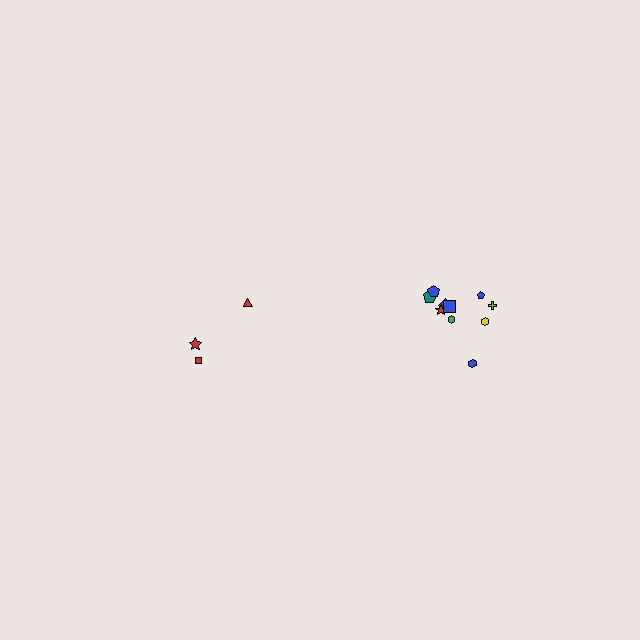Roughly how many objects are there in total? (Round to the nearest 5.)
Roughly 15 objects in total.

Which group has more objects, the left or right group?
The right group.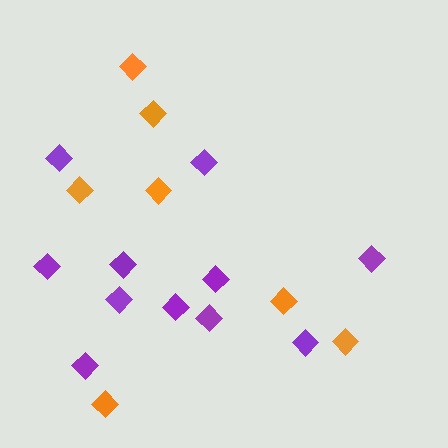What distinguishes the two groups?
There are 2 groups: one group of purple diamonds (11) and one group of orange diamonds (7).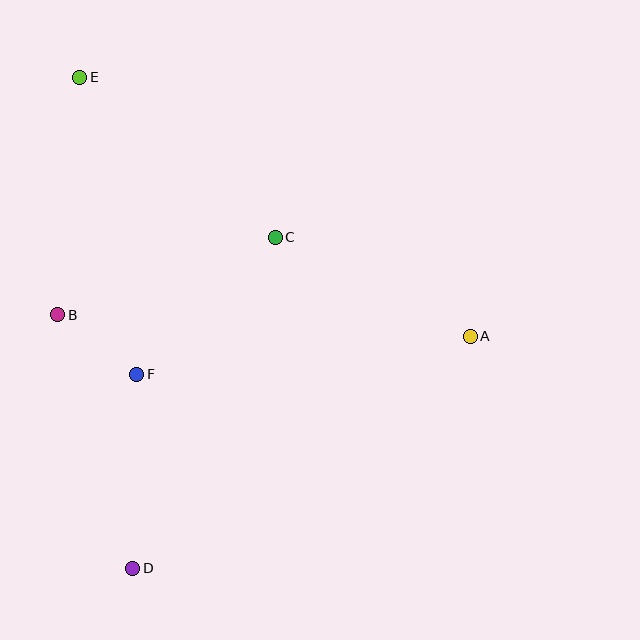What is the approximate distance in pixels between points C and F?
The distance between C and F is approximately 195 pixels.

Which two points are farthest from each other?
Points D and E are farthest from each other.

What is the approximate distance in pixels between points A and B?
The distance between A and B is approximately 413 pixels.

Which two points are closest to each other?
Points B and F are closest to each other.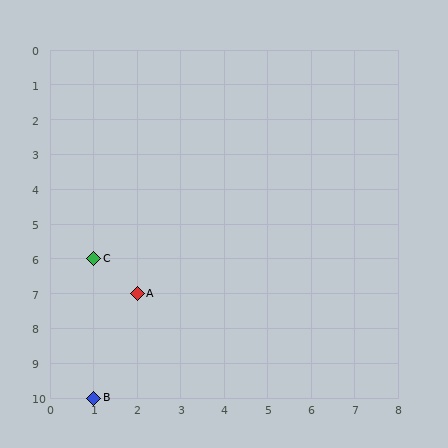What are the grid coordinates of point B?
Point B is at grid coordinates (1, 10).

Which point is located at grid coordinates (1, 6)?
Point C is at (1, 6).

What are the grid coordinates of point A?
Point A is at grid coordinates (2, 7).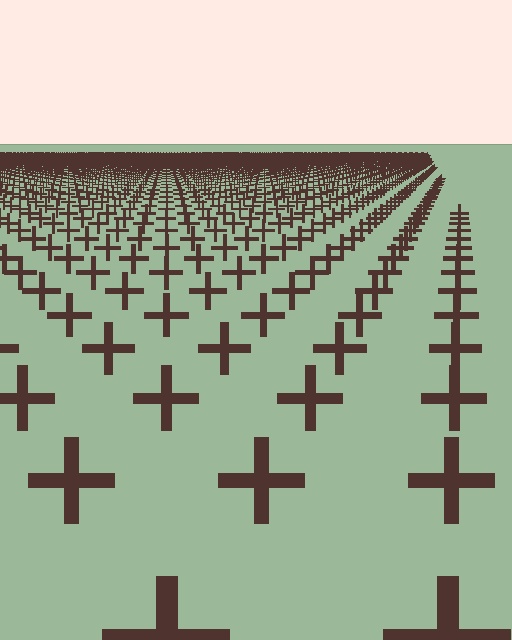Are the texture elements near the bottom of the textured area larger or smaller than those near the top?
Larger. Near the bottom, elements are closer to the viewer and appear at a bigger on-screen size.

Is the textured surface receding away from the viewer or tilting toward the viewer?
The surface is receding away from the viewer. Texture elements get smaller and denser toward the top.